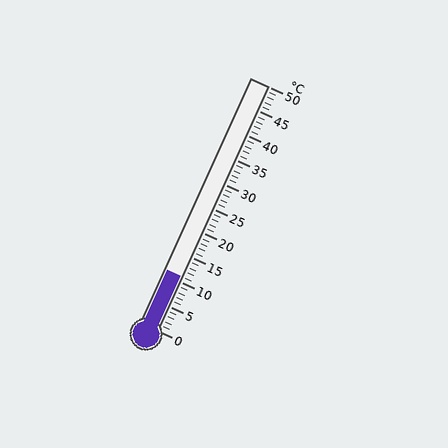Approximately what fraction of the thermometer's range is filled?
The thermometer is filled to approximately 20% of its range.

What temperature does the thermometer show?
The thermometer shows approximately 11°C.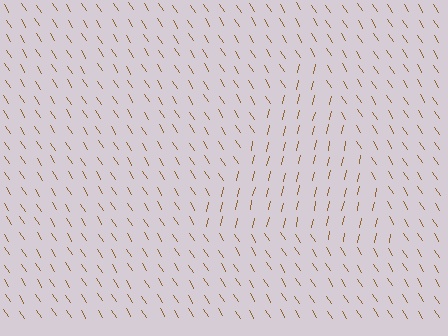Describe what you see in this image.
The image is filled with small brown line segments. A triangle region in the image has lines oriented differently from the surrounding lines, creating a visible texture boundary.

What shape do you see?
I see a triangle.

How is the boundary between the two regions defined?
The boundary is defined purely by a change in line orientation (approximately 45 degrees difference). All lines are the same color and thickness.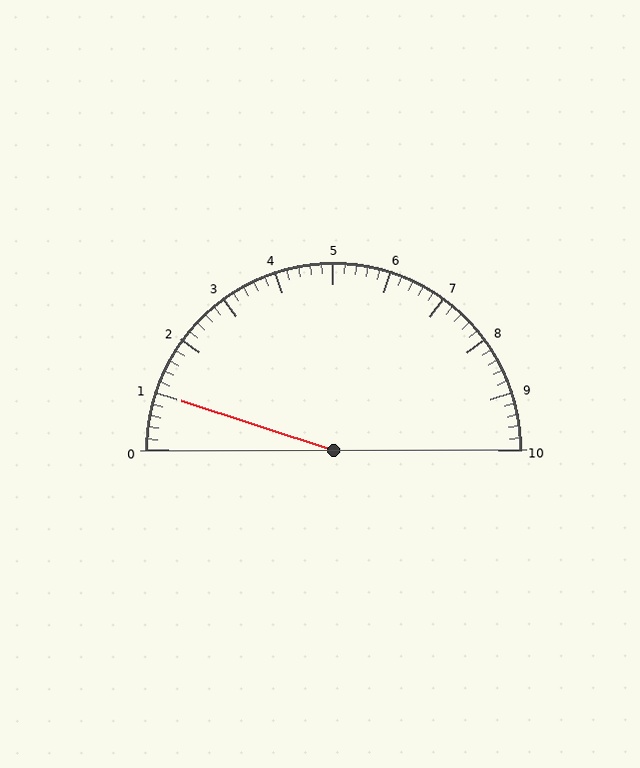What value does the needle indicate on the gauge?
The needle indicates approximately 1.0.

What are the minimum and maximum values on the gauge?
The gauge ranges from 0 to 10.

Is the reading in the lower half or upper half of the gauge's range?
The reading is in the lower half of the range (0 to 10).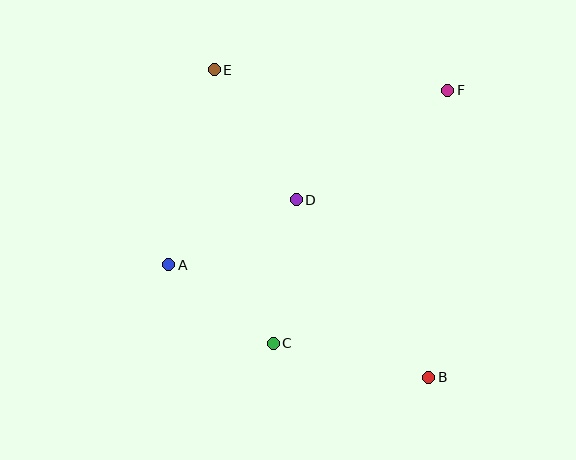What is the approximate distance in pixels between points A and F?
The distance between A and F is approximately 329 pixels.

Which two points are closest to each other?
Points A and C are closest to each other.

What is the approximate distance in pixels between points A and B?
The distance between A and B is approximately 284 pixels.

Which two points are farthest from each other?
Points B and E are farthest from each other.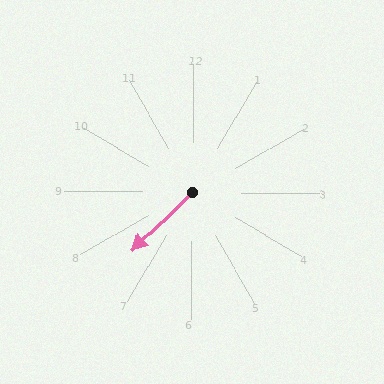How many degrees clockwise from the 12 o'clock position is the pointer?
Approximately 225 degrees.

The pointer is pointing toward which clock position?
Roughly 8 o'clock.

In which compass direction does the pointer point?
Southwest.